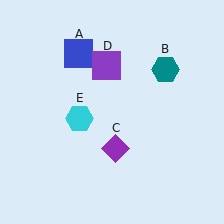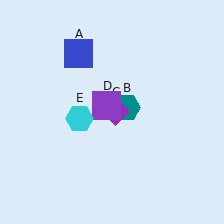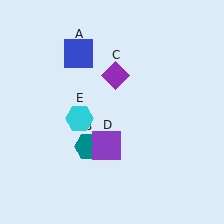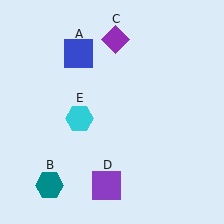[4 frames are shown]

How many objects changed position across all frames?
3 objects changed position: teal hexagon (object B), purple diamond (object C), purple square (object D).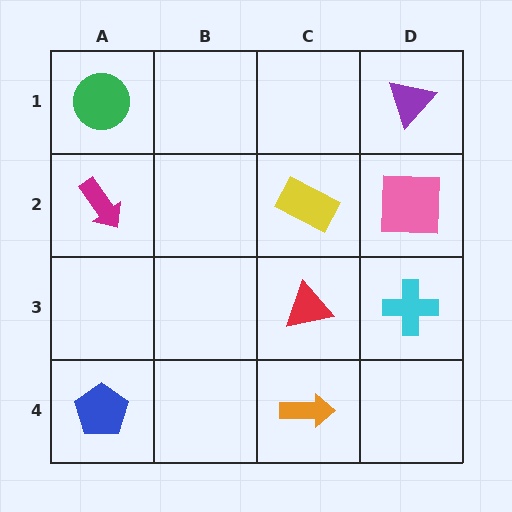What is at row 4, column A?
A blue pentagon.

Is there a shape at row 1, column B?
No, that cell is empty.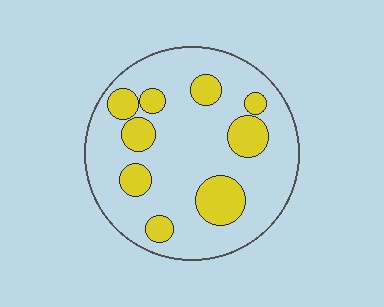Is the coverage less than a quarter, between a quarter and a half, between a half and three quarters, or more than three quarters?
Less than a quarter.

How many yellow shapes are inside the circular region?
9.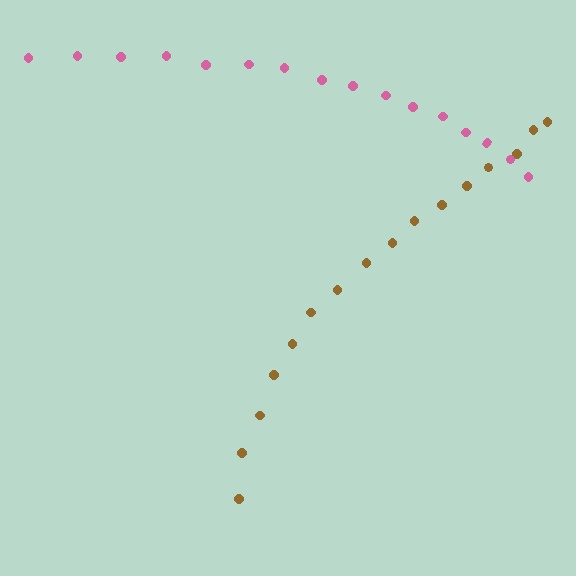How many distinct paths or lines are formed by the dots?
There are 2 distinct paths.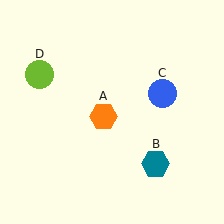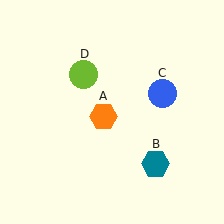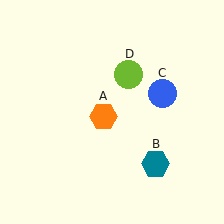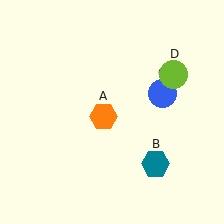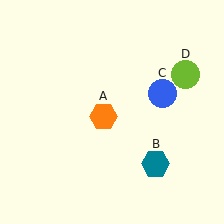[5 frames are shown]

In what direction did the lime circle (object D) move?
The lime circle (object D) moved right.